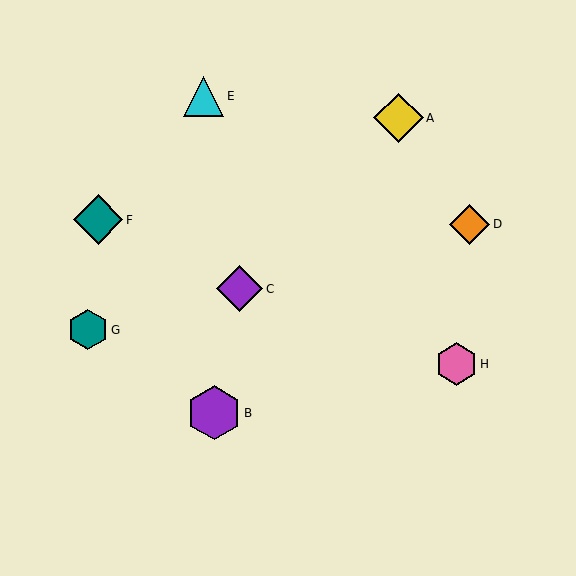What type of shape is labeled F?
Shape F is a teal diamond.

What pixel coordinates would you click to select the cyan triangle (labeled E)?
Click at (204, 96) to select the cyan triangle E.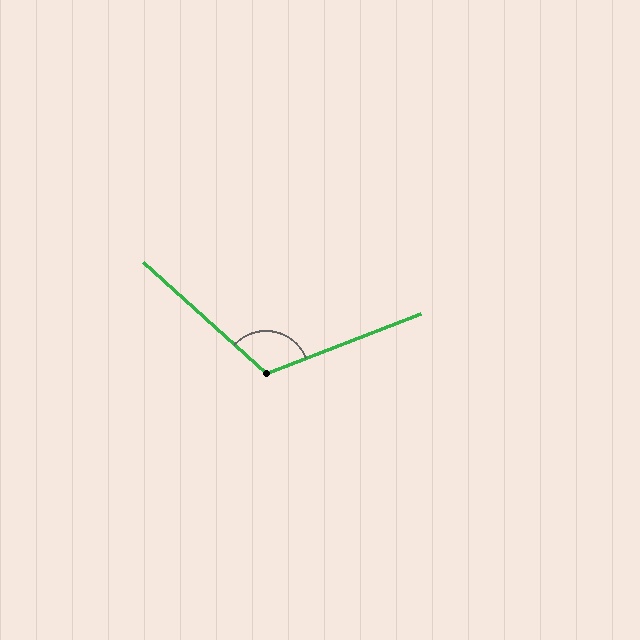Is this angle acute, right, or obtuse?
It is obtuse.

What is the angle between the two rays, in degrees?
Approximately 117 degrees.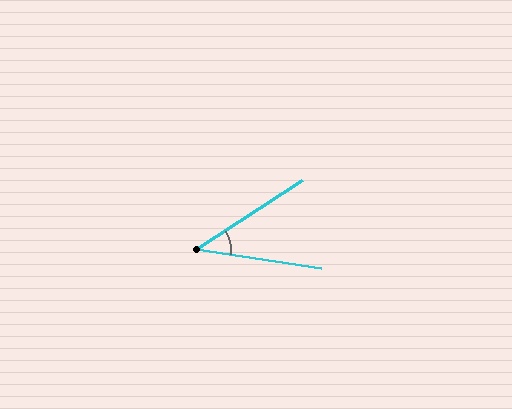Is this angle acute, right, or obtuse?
It is acute.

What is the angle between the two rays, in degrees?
Approximately 42 degrees.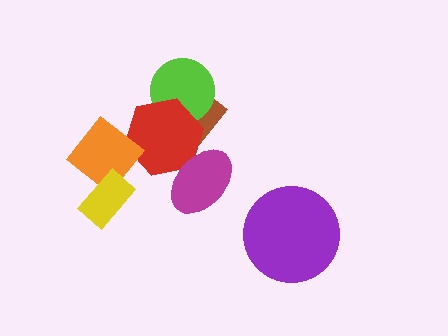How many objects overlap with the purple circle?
0 objects overlap with the purple circle.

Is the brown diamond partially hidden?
Yes, it is partially covered by another shape.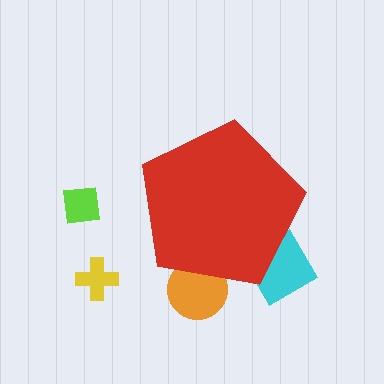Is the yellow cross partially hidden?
No, the yellow cross is fully visible.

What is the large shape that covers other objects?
A red pentagon.